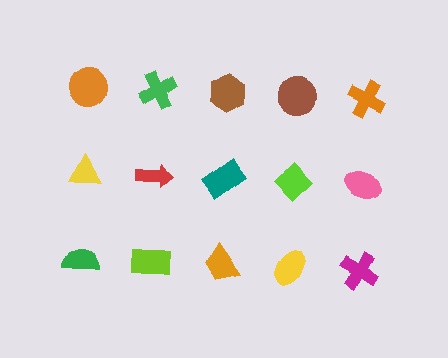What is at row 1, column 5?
An orange cross.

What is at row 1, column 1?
An orange circle.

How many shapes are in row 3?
5 shapes.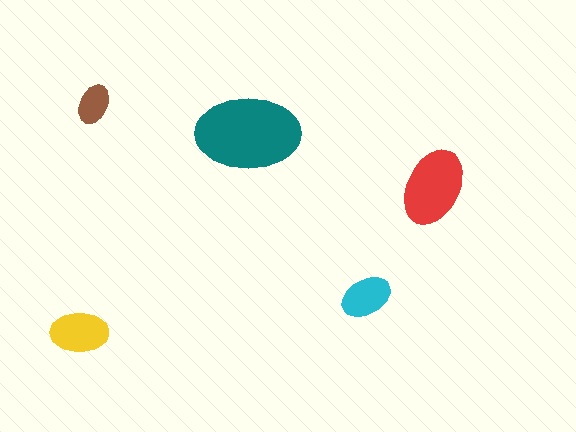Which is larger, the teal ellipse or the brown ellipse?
The teal one.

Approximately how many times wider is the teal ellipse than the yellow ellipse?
About 2 times wider.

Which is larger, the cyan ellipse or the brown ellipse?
The cyan one.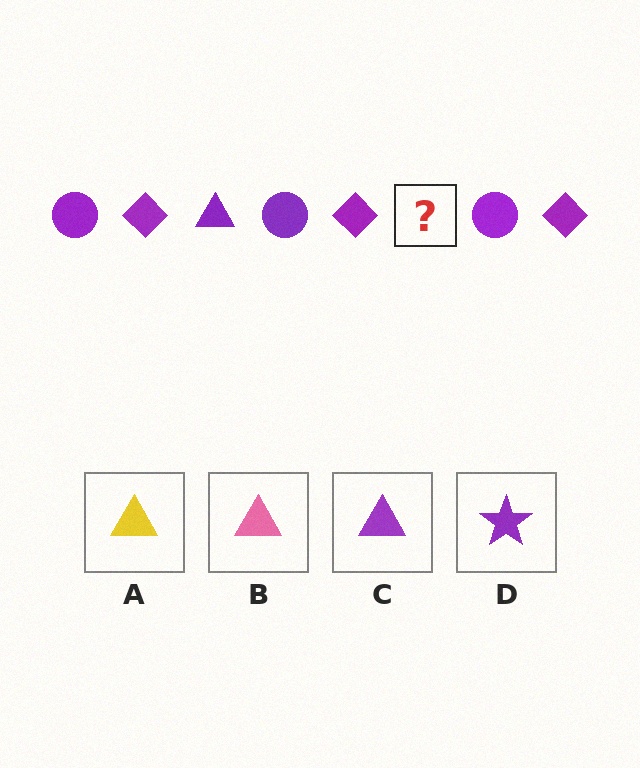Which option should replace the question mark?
Option C.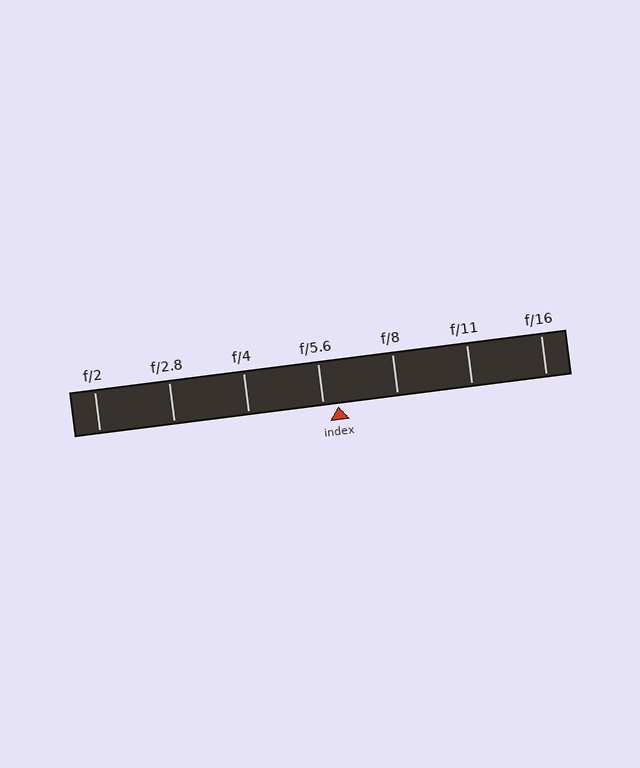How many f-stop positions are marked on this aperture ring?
There are 7 f-stop positions marked.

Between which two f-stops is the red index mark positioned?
The index mark is between f/5.6 and f/8.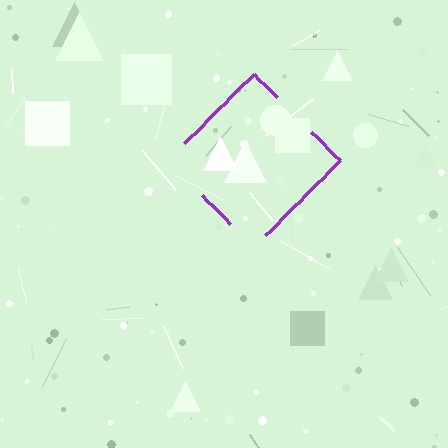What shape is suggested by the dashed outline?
The dashed outline suggests a diamond.